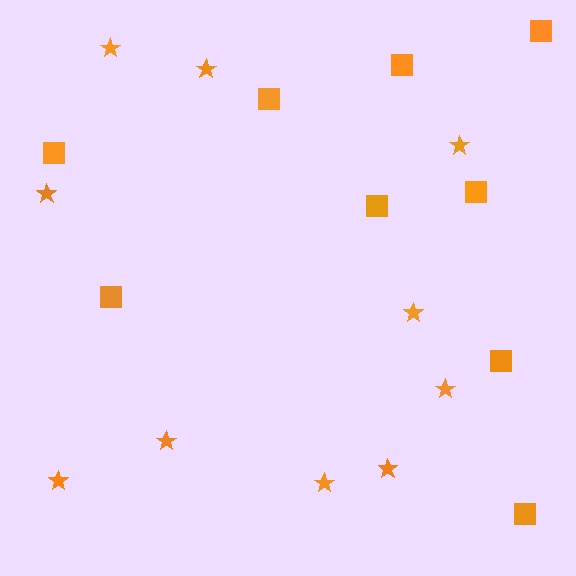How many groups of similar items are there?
There are 2 groups: one group of squares (9) and one group of stars (10).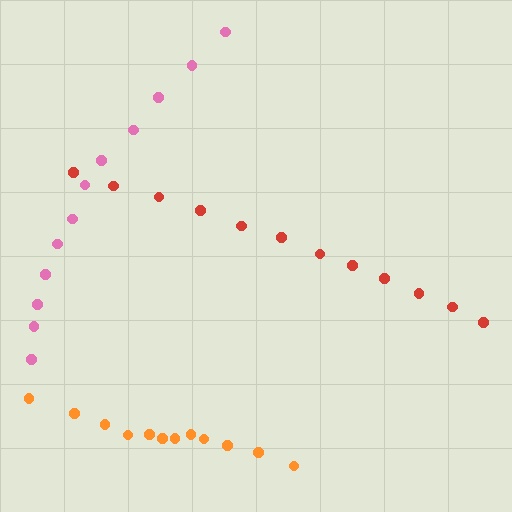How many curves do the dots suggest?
There are 3 distinct paths.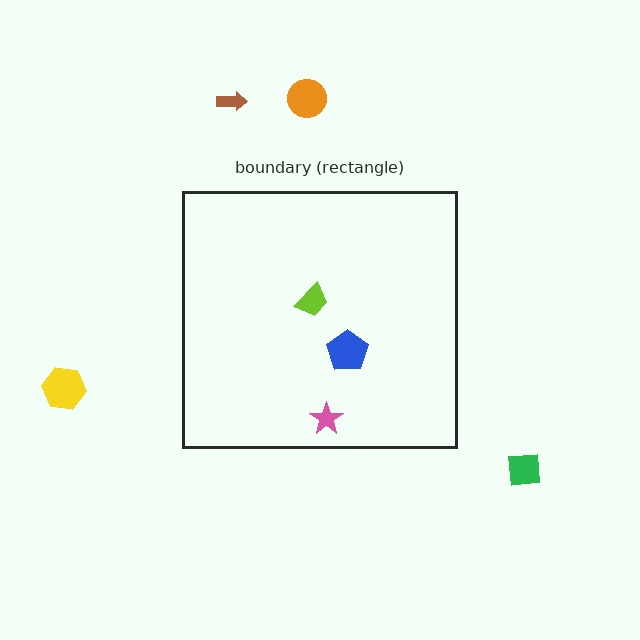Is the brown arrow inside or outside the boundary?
Outside.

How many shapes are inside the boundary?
3 inside, 4 outside.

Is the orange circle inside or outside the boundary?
Outside.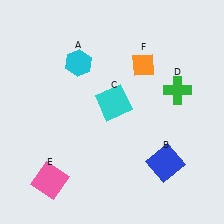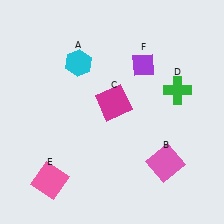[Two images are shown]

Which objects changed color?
B changed from blue to pink. C changed from cyan to magenta. F changed from orange to purple.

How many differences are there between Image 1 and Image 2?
There are 3 differences between the two images.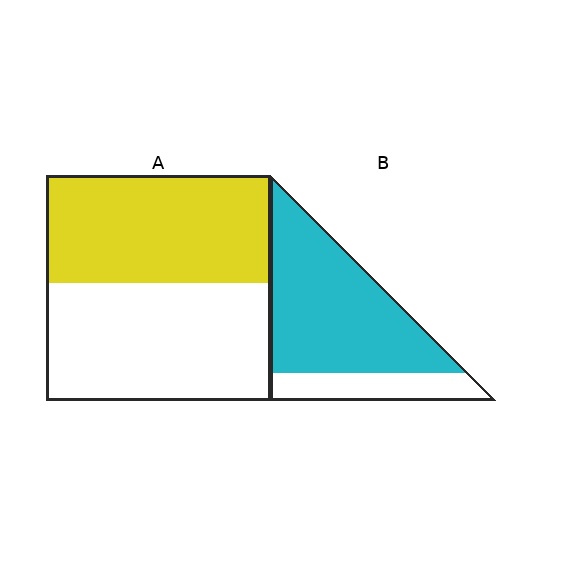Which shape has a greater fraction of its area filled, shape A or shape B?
Shape B.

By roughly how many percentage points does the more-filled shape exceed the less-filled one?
By roughly 30 percentage points (B over A).